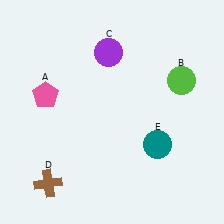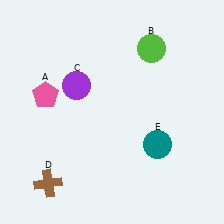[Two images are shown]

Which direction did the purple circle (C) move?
The purple circle (C) moved down.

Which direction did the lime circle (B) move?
The lime circle (B) moved up.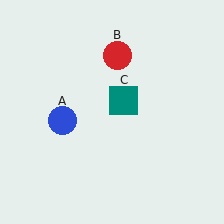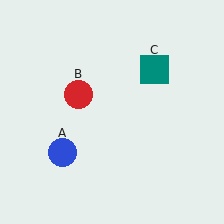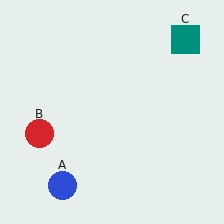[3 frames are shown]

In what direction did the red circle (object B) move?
The red circle (object B) moved down and to the left.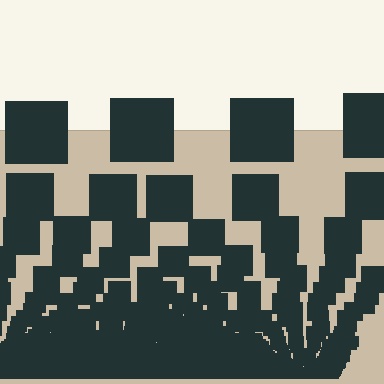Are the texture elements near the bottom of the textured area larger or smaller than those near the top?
Smaller. The gradient is inverted — elements near the bottom are smaller and denser.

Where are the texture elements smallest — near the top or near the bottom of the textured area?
Near the bottom.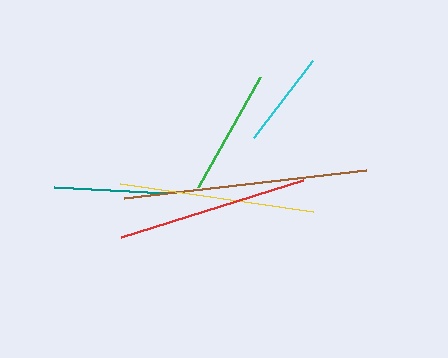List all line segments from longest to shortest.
From longest to shortest: brown, yellow, red, green, teal, cyan.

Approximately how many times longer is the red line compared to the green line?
The red line is approximately 1.5 times the length of the green line.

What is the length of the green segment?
The green segment is approximately 125 pixels long.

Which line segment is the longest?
The brown line is the longest at approximately 244 pixels.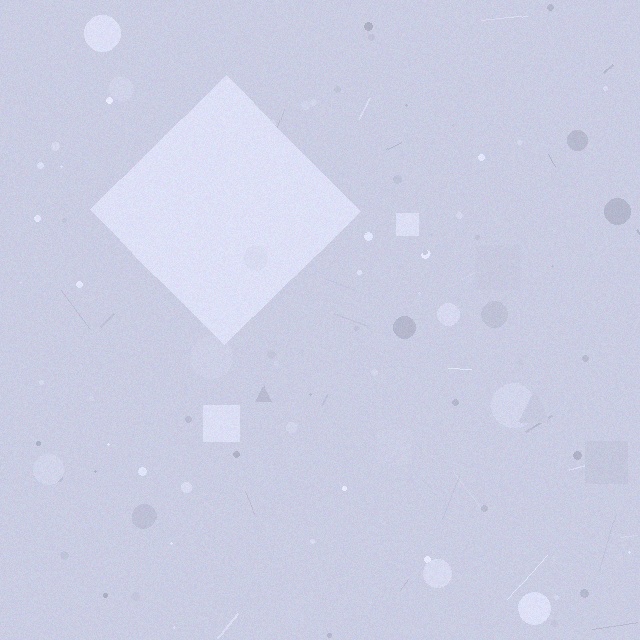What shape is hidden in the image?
A diamond is hidden in the image.